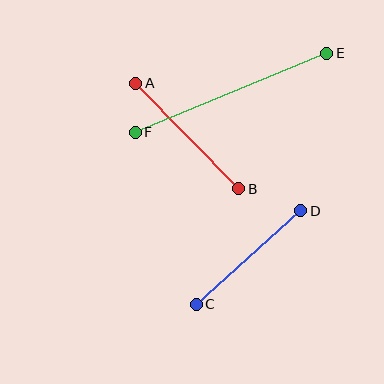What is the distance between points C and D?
The distance is approximately 140 pixels.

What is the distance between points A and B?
The distance is approximately 148 pixels.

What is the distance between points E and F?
The distance is approximately 207 pixels.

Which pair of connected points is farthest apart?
Points E and F are farthest apart.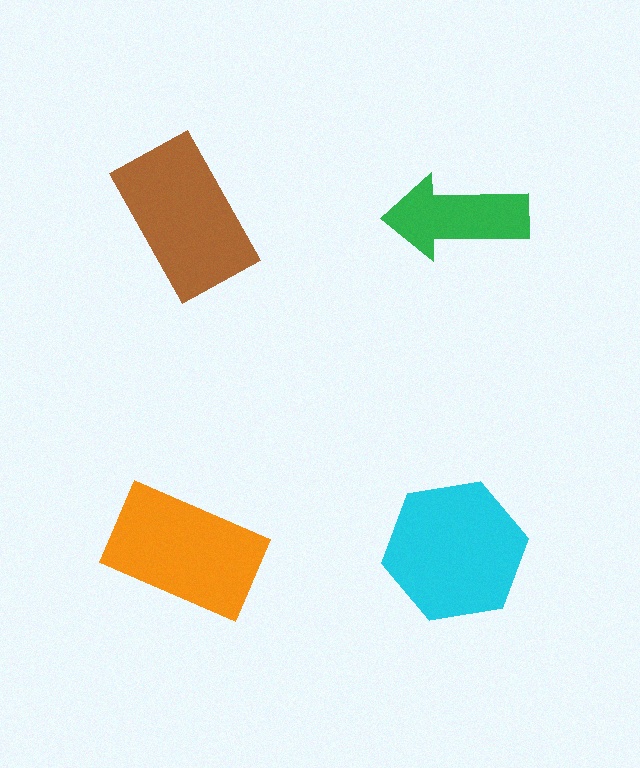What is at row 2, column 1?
An orange rectangle.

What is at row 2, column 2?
A cyan hexagon.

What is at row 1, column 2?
A green arrow.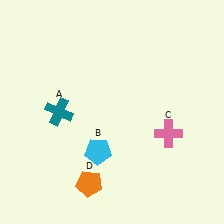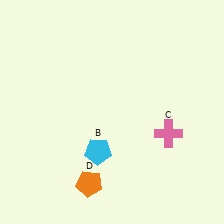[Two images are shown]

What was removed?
The teal cross (A) was removed in Image 2.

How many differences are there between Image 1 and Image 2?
There is 1 difference between the two images.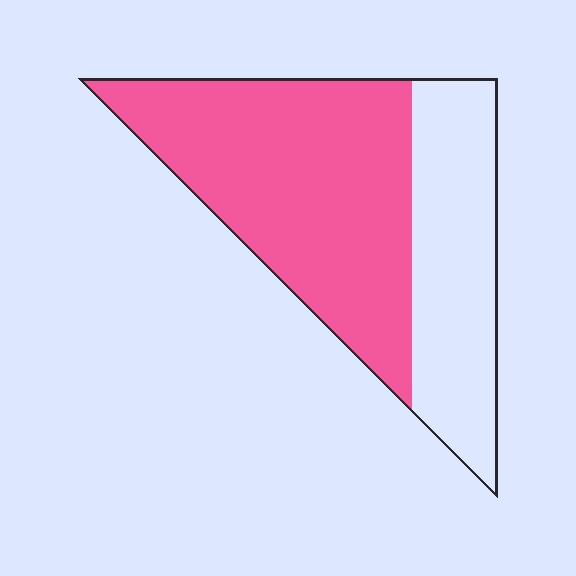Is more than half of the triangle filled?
Yes.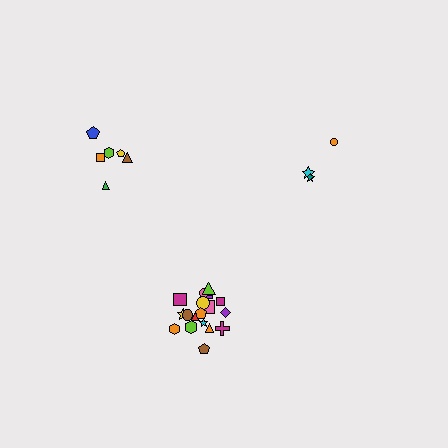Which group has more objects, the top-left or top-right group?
The top-left group.